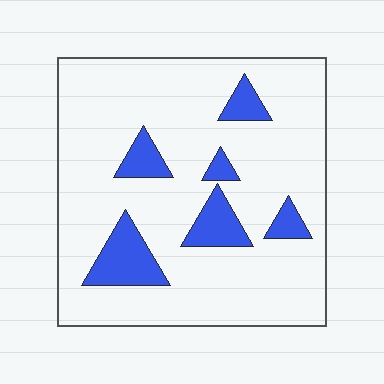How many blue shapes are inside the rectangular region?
6.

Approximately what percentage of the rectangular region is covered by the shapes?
Approximately 15%.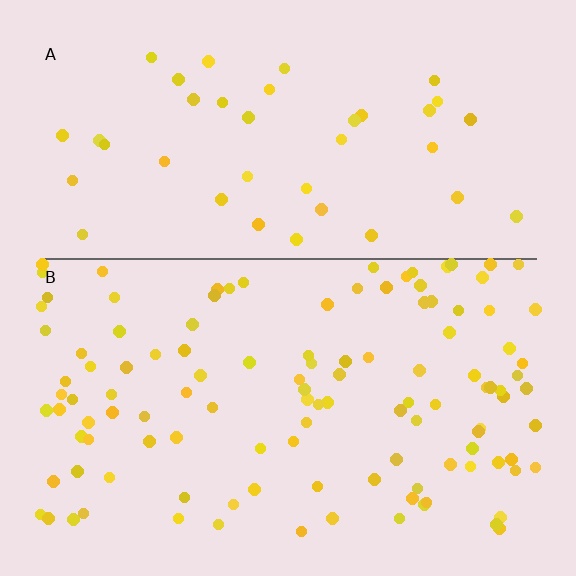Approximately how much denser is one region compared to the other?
Approximately 2.9× — region B over region A.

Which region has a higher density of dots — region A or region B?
B (the bottom).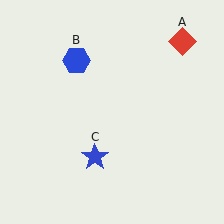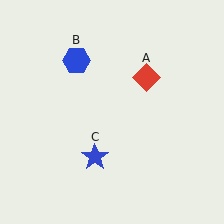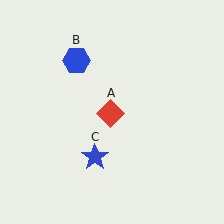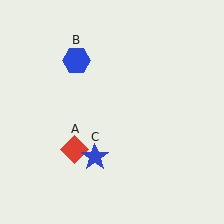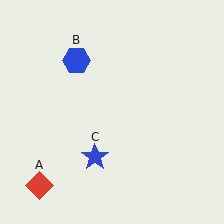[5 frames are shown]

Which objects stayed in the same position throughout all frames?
Blue hexagon (object B) and blue star (object C) remained stationary.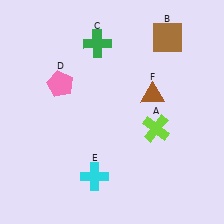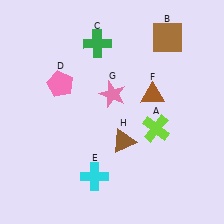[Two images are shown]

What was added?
A pink star (G), a brown triangle (H) were added in Image 2.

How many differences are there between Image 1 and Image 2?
There are 2 differences between the two images.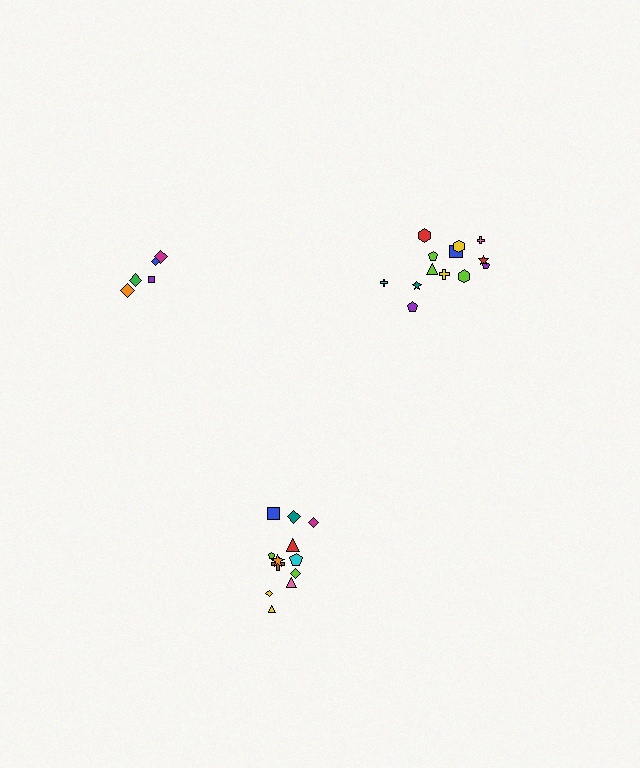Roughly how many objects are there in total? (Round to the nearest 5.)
Roughly 30 objects in total.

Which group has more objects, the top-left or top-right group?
The top-right group.